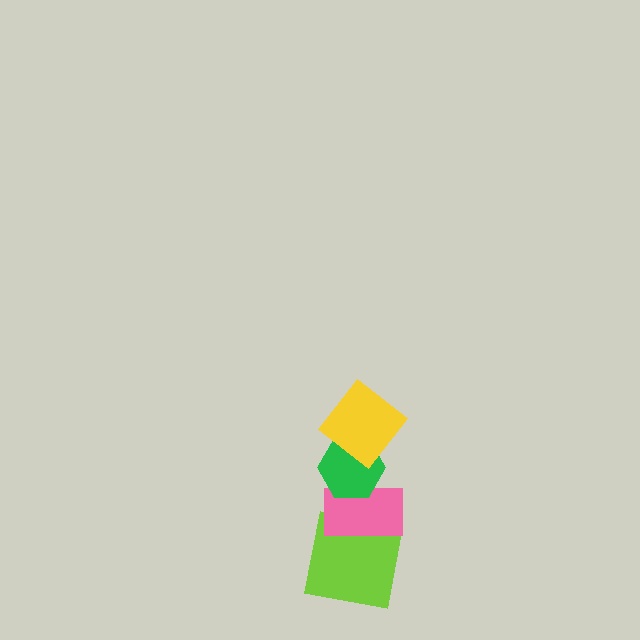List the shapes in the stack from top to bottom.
From top to bottom: the yellow diamond, the green hexagon, the pink rectangle, the lime square.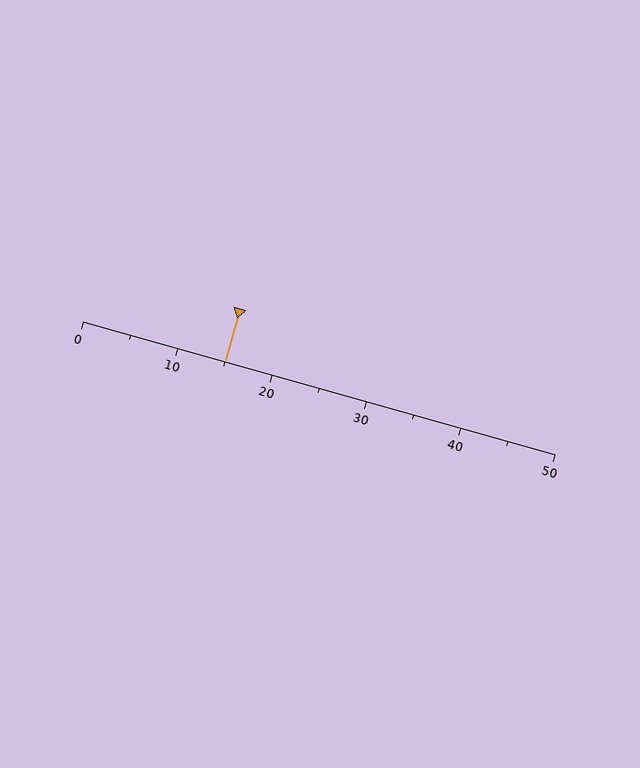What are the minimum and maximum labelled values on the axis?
The axis runs from 0 to 50.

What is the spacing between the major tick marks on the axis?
The major ticks are spaced 10 apart.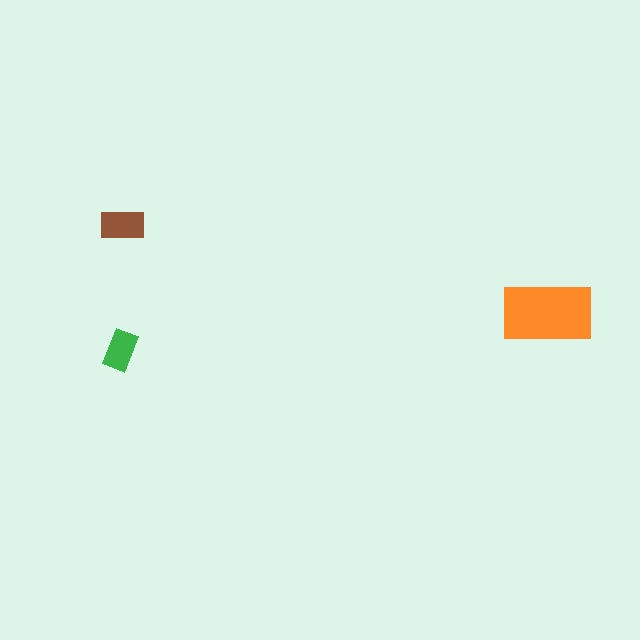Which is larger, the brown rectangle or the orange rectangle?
The orange one.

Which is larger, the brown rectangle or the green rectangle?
The brown one.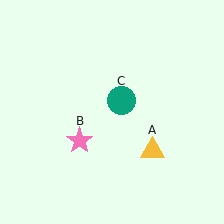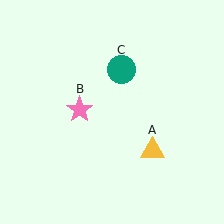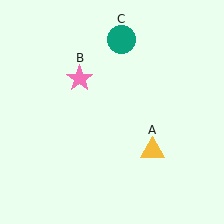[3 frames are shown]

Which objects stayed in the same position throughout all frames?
Yellow triangle (object A) remained stationary.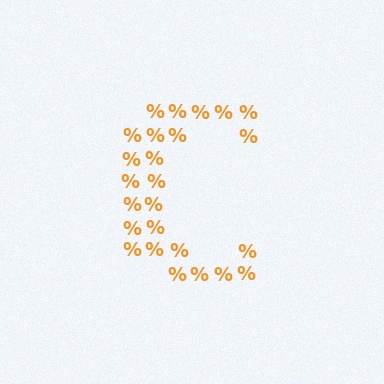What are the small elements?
The small elements are percent signs.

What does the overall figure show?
The overall figure shows the letter C.